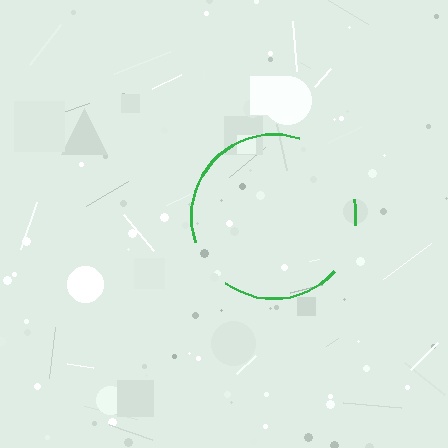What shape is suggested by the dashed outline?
The dashed outline suggests a circle.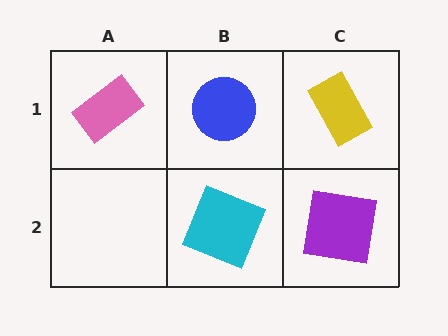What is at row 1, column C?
A yellow rectangle.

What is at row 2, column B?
A cyan square.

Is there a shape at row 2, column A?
No, that cell is empty.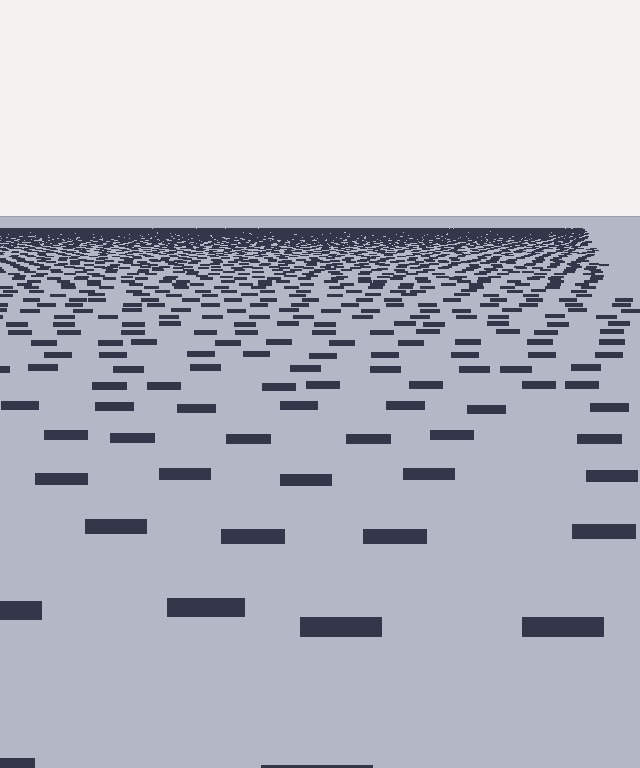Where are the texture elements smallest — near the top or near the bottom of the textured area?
Near the top.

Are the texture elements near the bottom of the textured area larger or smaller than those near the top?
Larger. Near the bottom, elements are closer to the viewer and appear at a bigger on-screen size.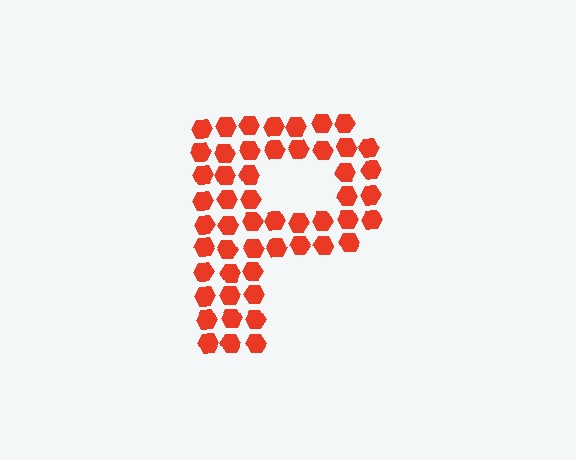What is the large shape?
The large shape is the letter P.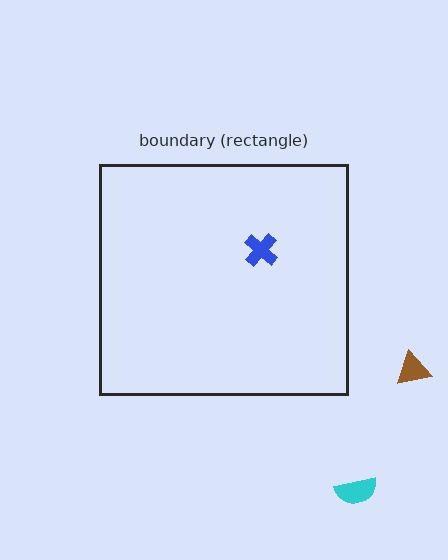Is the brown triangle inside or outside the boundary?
Outside.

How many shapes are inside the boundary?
1 inside, 2 outside.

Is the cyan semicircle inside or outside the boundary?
Outside.